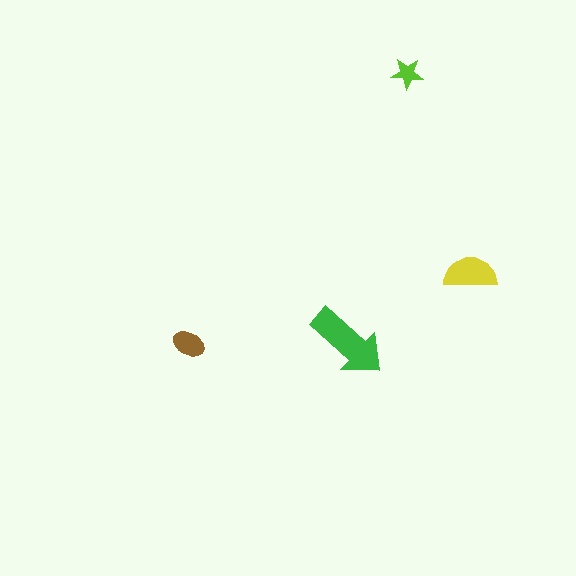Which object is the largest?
The green arrow.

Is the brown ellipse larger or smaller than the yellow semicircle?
Smaller.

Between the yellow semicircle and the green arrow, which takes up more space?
The green arrow.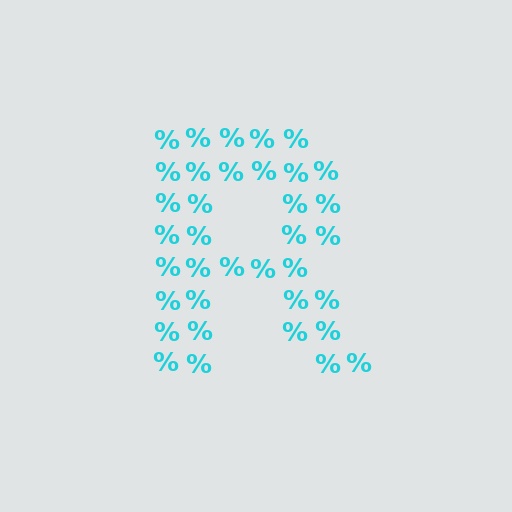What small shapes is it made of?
It is made of small percent signs.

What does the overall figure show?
The overall figure shows the letter R.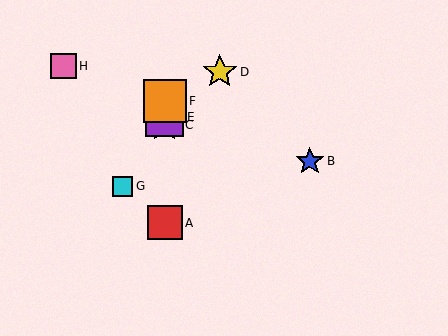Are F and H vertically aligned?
No, F is at x≈165 and H is at x≈63.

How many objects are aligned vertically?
4 objects (A, C, E, F) are aligned vertically.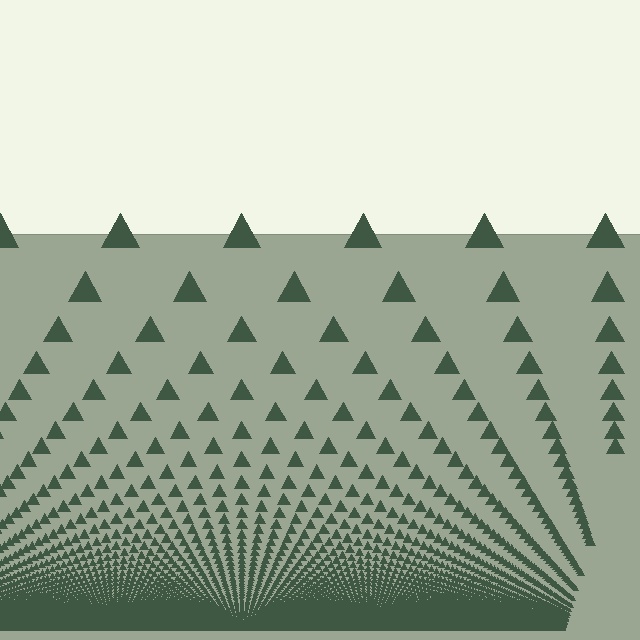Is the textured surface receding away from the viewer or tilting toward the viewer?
The surface appears to tilt toward the viewer. Texture elements get larger and sparser toward the top.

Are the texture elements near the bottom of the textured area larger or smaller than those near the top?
Smaller. The gradient is inverted — elements near the bottom are smaller and denser.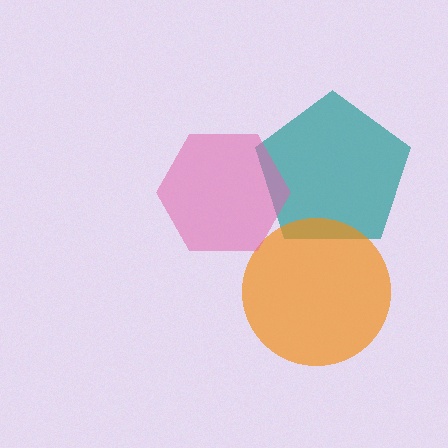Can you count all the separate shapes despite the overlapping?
Yes, there are 3 separate shapes.